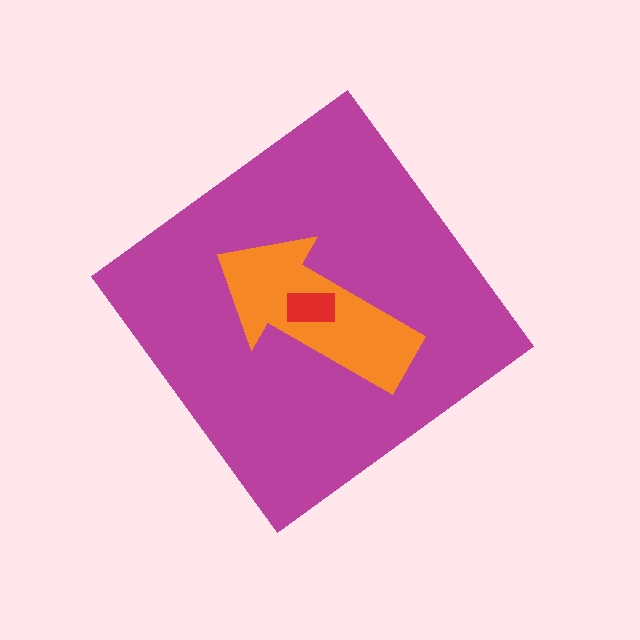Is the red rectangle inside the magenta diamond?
Yes.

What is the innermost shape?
The red rectangle.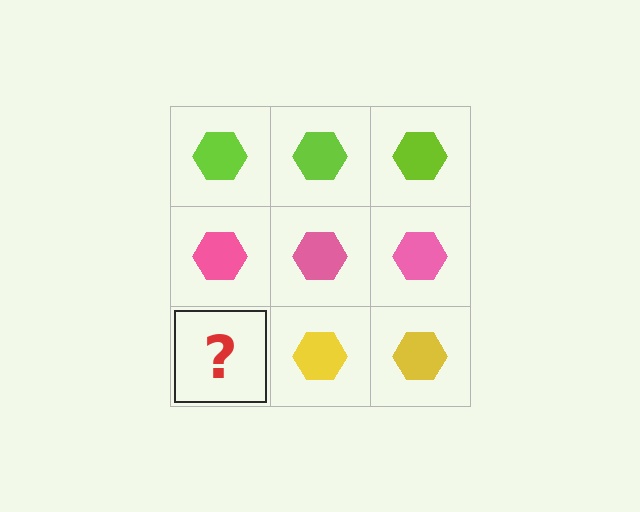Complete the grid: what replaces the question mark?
The question mark should be replaced with a yellow hexagon.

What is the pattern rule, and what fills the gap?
The rule is that each row has a consistent color. The gap should be filled with a yellow hexagon.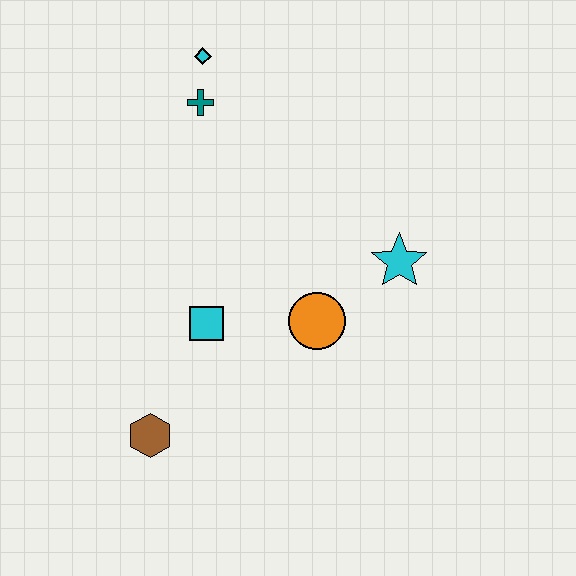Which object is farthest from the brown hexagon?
The cyan diamond is farthest from the brown hexagon.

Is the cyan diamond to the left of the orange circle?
Yes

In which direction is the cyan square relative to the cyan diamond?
The cyan square is below the cyan diamond.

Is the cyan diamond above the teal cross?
Yes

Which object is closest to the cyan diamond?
The teal cross is closest to the cyan diamond.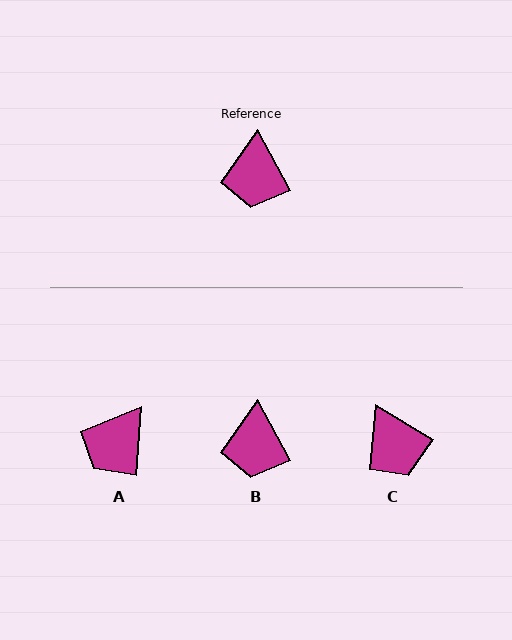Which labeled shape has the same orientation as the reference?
B.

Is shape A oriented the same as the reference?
No, it is off by about 32 degrees.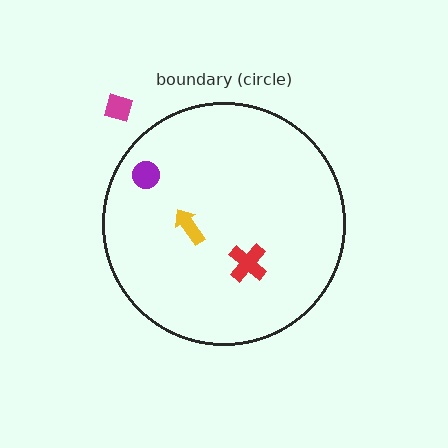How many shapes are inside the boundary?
3 inside, 1 outside.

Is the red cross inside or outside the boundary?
Inside.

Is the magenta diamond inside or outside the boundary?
Outside.